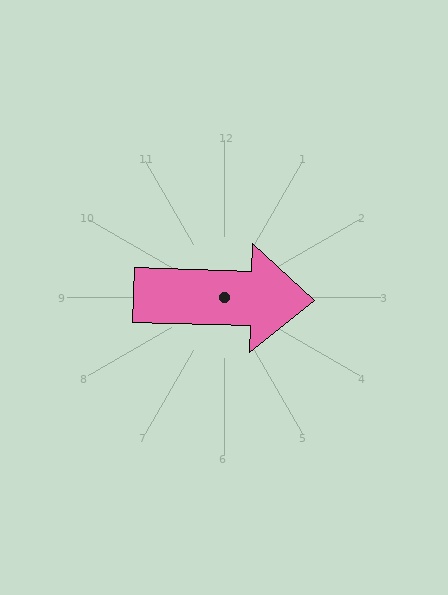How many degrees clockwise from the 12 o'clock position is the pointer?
Approximately 92 degrees.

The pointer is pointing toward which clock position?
Roughly 3 o'clock.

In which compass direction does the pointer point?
East.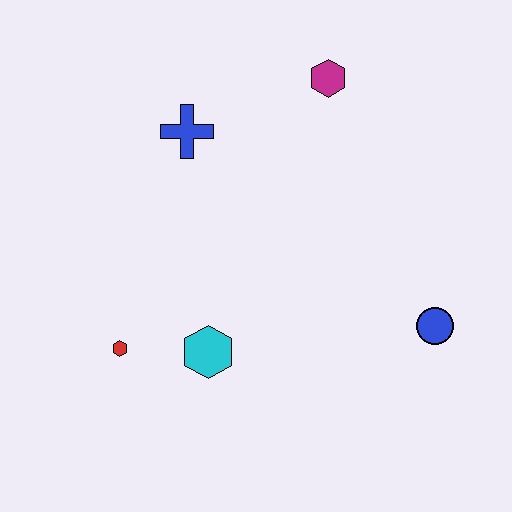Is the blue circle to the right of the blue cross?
Yes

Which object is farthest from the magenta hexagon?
The red hexagon is farthest from the magenta hexagon.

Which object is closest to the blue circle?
The cyan hexagon is closest to the blue circle.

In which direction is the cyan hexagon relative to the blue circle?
The cyan hexagon is to the left of the blue circle.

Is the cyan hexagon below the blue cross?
Yes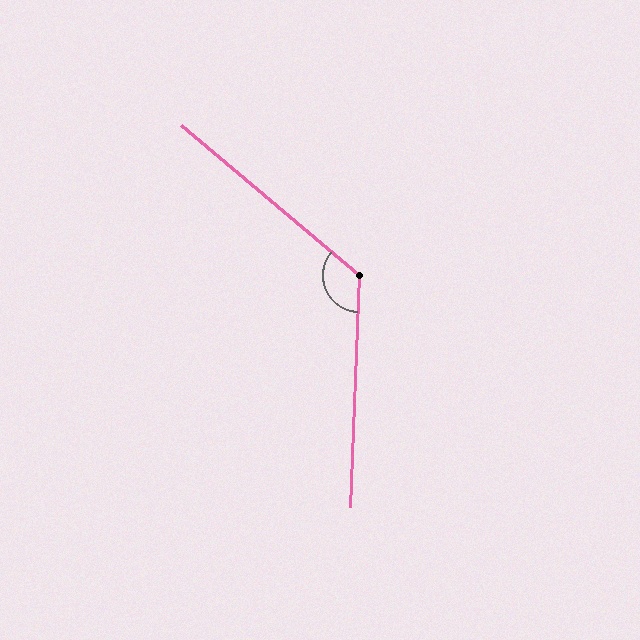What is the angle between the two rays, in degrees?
Approximately 128 degrees.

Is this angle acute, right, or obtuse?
It is obtuse.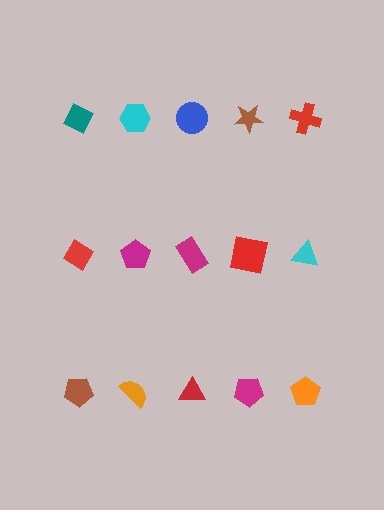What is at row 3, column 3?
A red triangle.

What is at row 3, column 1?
A brown pentagon.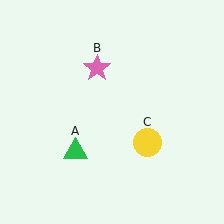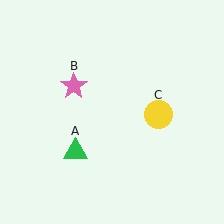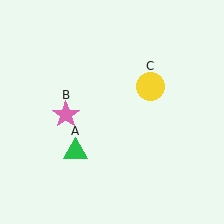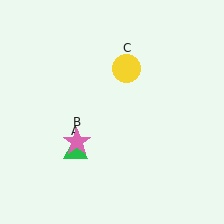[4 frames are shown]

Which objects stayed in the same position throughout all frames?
Green triangle (object A) remained stationary.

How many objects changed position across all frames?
2 objects changed position: pink star (object B), yellow circle (object C).